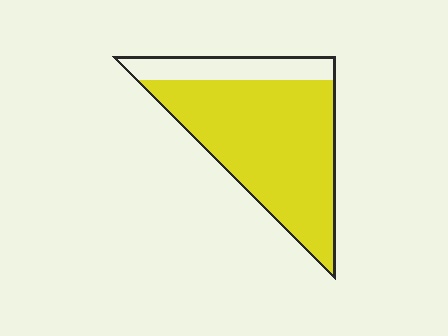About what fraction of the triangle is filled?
About four fifths (4/5).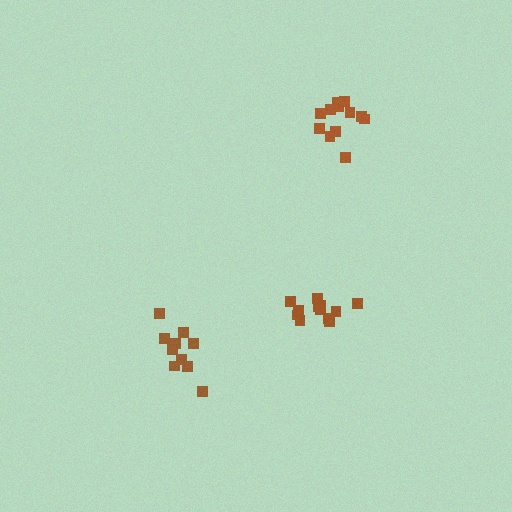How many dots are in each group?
Group 1: 12 dots, Group 2: 10 dots, Group 3: 12 dots (34 total).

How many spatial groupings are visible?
There are 3 spatial groupings.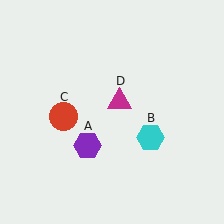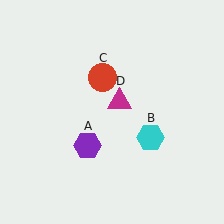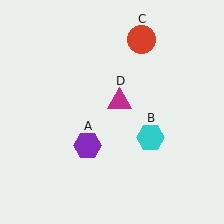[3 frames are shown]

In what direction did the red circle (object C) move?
The red circle (object C) moved up and to the right.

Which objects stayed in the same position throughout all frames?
Purple hexagon (object A) and cyan hexagon (object B) and magenta triangle (object D) remained stationary.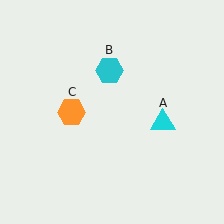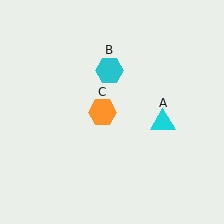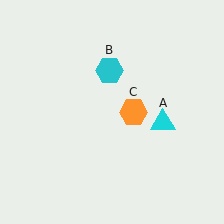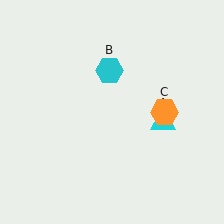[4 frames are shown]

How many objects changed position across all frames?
1 object changed position: orange hexagon (object C).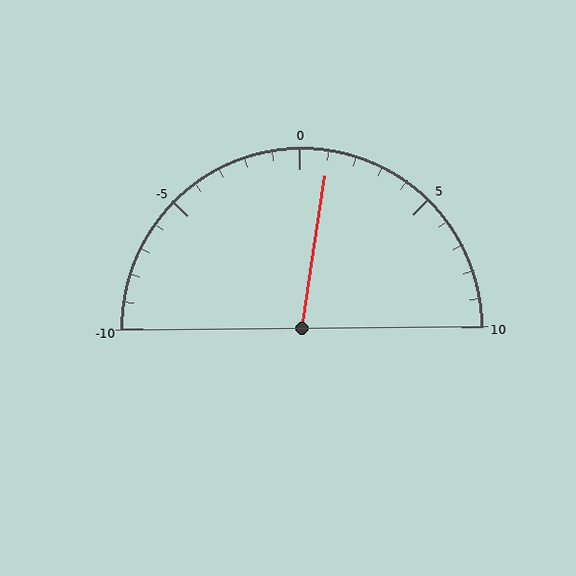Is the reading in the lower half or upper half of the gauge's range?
The reading is in the upper half of the range (-10 to 10).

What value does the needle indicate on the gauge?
The needle indicates approximately 1.